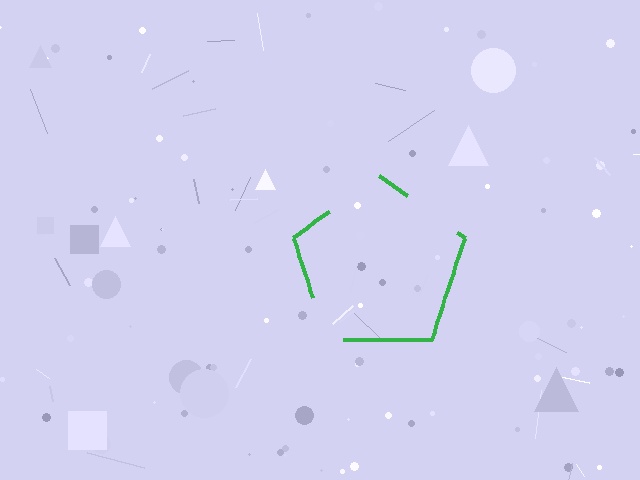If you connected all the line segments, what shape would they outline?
They would outline a pentagon.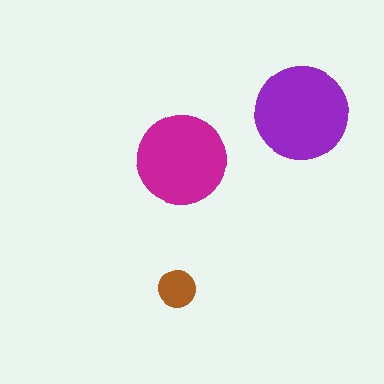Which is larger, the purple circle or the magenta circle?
The purple one.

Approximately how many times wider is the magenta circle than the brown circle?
About 2.5 times wider.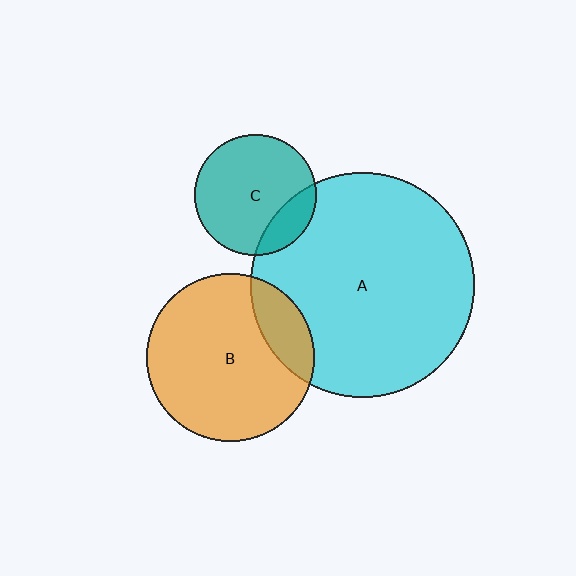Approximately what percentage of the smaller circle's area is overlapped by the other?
Approximately 15%.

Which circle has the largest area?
Circle A (cyan).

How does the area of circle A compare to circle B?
Approximately 1.8 times.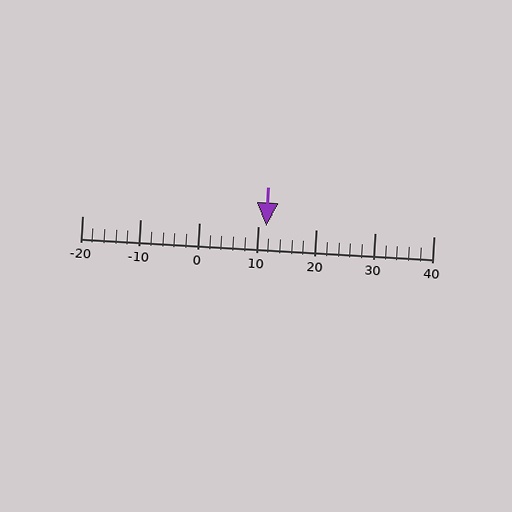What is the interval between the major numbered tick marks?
The major tick marks are spaced 10 units apart.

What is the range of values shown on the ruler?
The ruler shows values from -20 to 40.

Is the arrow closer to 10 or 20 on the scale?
The arrow is closer to 10.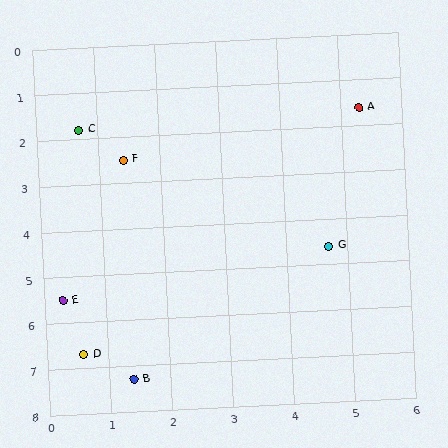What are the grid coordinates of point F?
Point F is at approximately (1.4, 2.5).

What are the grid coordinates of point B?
Point B is at approximately (1.4, 7.3).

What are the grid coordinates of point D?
Point D is at approximately (0.6, 6.7).